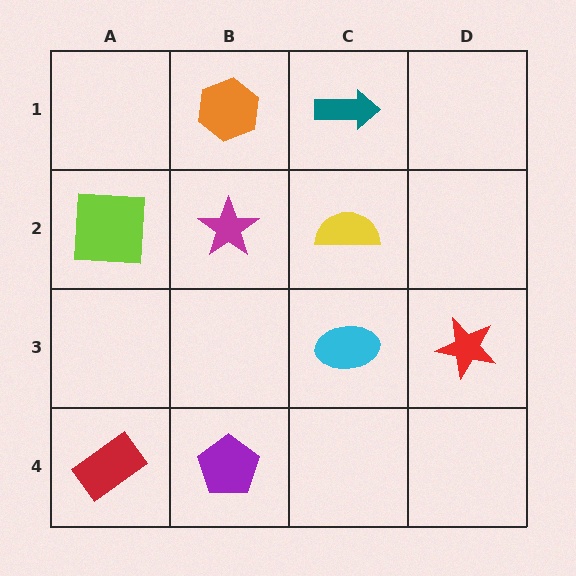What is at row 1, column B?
An orange hexagon.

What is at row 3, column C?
A cyan ellipse.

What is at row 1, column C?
A teal arrow.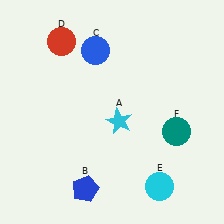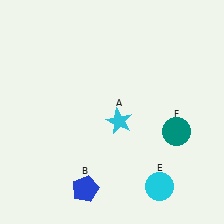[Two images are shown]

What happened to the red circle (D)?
The red circle (D) was removed in Image 2. It was in the top-left area of Image 1.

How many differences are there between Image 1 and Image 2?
There are 2 differences between the two images.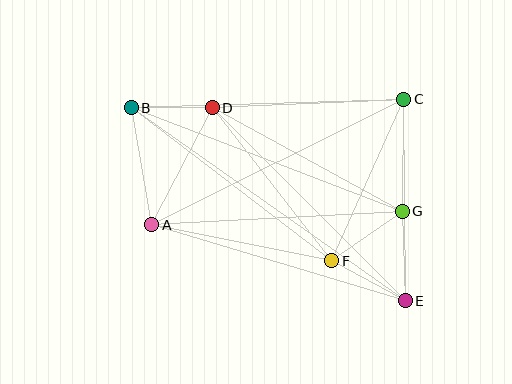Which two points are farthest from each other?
Points B and E are farthest from each other.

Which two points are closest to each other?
Points B and D are closest to each other.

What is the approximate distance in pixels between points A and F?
The distance between A and F is approximately 184 pixels.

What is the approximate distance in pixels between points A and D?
The distance between A and D is approximately 132 pixels.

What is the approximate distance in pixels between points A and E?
The distance between A and E is approximately 264 pixels.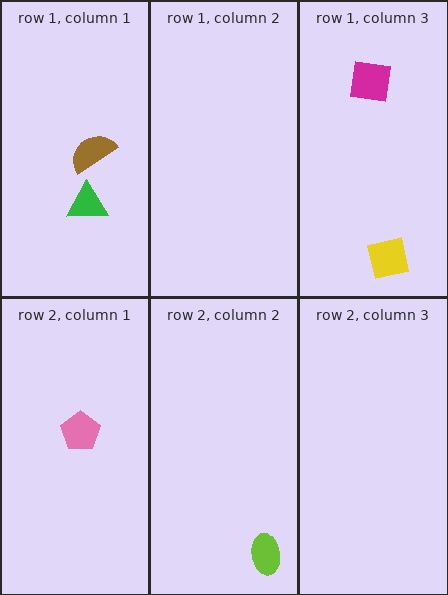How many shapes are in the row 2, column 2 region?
1.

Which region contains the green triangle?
The row 1, column 1 region.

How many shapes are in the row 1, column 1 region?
2.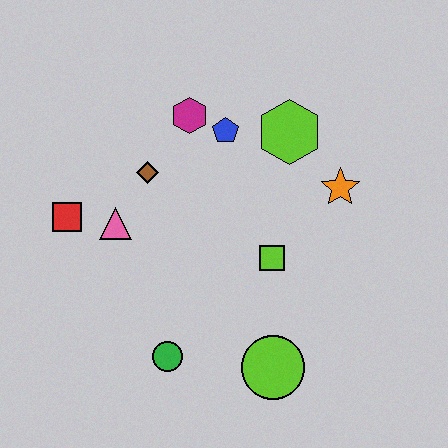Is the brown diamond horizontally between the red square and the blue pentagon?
Yes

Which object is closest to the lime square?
The orange star is closest to the lime square.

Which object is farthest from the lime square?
The red square is farthest from the lime square.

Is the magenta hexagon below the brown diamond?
No